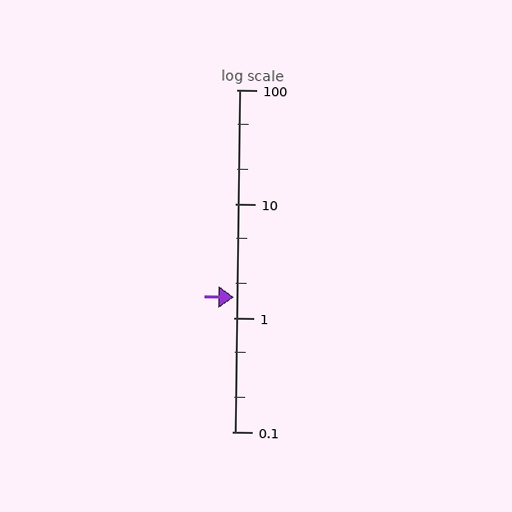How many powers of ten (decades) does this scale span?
The scale spans 3 decades, from 0.1 to 100.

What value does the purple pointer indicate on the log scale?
The pointer indicates approximately 1.5.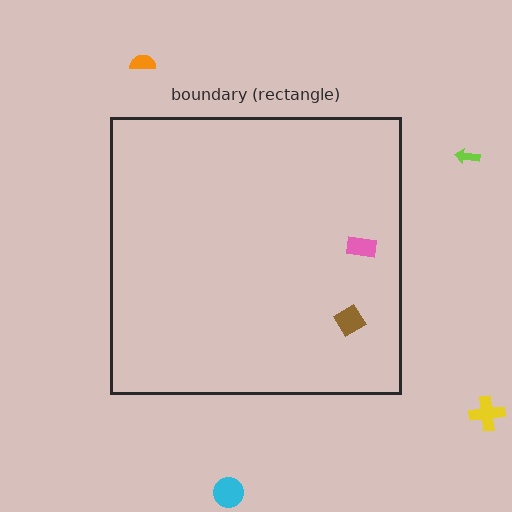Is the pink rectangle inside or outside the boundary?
Inside.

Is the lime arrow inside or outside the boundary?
Outside.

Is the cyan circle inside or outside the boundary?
Outside.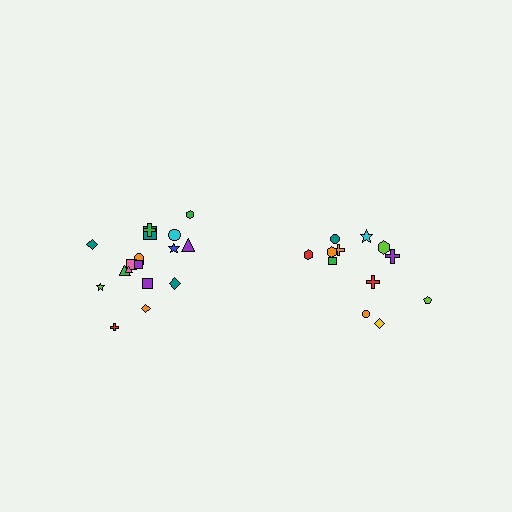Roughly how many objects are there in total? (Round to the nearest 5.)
Roughly 30 objects in total.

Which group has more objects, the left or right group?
The left group.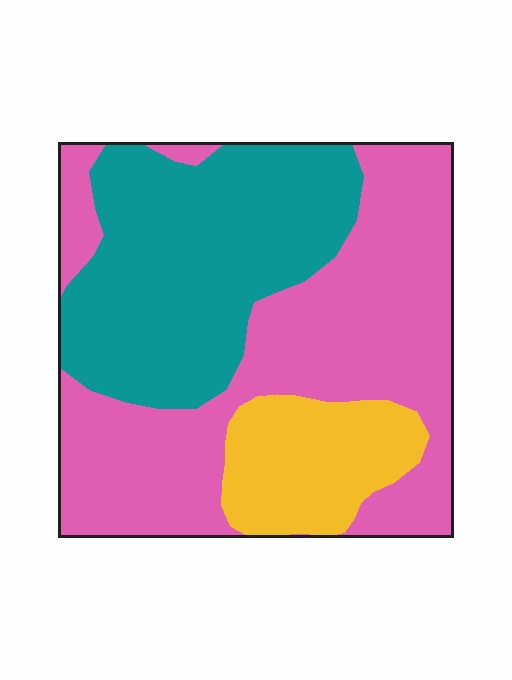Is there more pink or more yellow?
Pink.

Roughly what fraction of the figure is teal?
Teal covers 36% of the figure.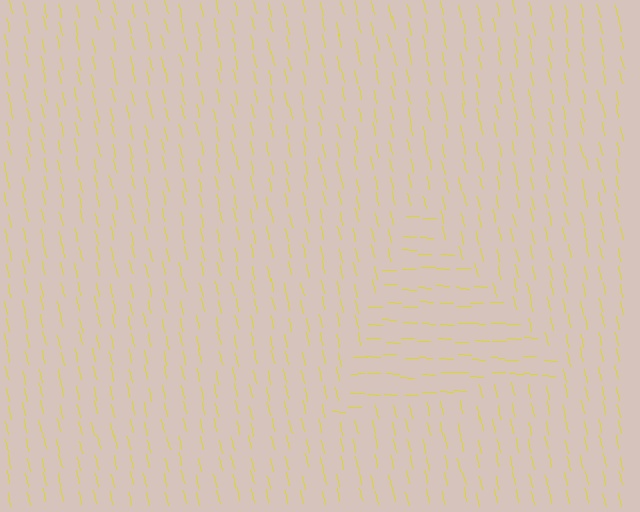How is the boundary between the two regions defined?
The boundary is defined purely by a change in line orientation (approximately 76 degrees difference). All lines are the same color and thickness.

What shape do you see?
I see a triangle.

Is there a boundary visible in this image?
Yes, there is a texture boundary formed by a change in line orientation.